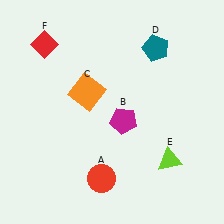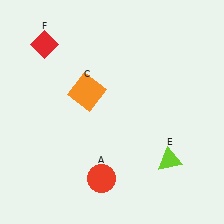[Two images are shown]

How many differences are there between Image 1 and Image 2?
There are 2 differences between the two images.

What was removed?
The magenta pentagon (B), the teal pentagon (D) were removed in Image 2.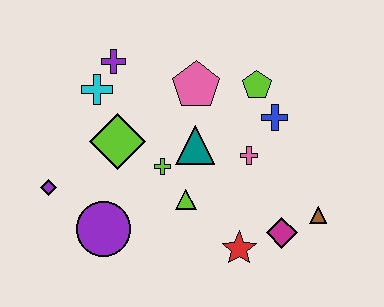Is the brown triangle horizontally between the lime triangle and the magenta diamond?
No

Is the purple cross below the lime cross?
No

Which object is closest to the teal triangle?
The lime cross is closest to the teal triangle.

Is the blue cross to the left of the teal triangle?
No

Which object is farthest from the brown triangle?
The purple diamond is farthest from the brown triangle.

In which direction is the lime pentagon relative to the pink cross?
The lime pentagon is above the pink cross.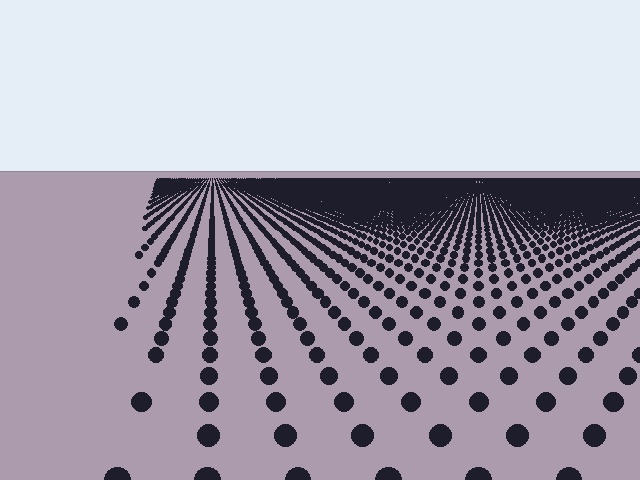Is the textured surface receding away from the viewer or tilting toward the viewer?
The surface is receding away from the viewer. Texture elements get smaller and denser toward the top.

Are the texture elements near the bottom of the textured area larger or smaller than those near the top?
Larger. Near the bottom, elements are closer to the viewer and appear at a bigger on-screen size.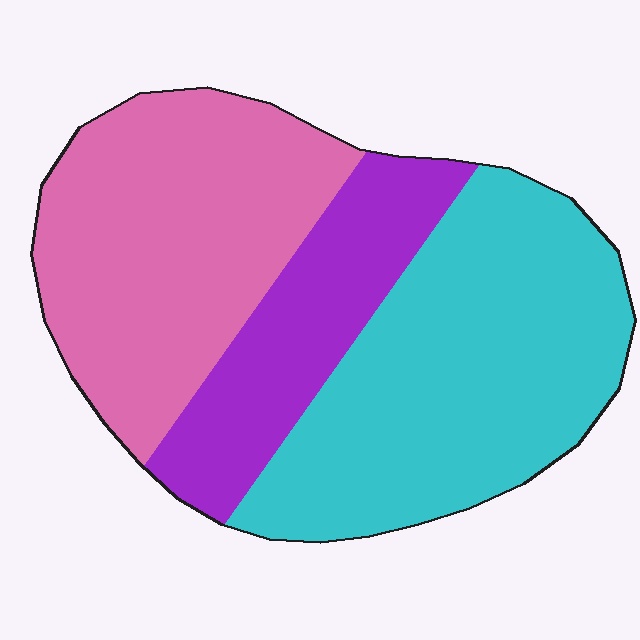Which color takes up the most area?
Cyan, at roughly 45%.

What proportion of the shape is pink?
Pink covers 37% of the shape.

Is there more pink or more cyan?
Cyan.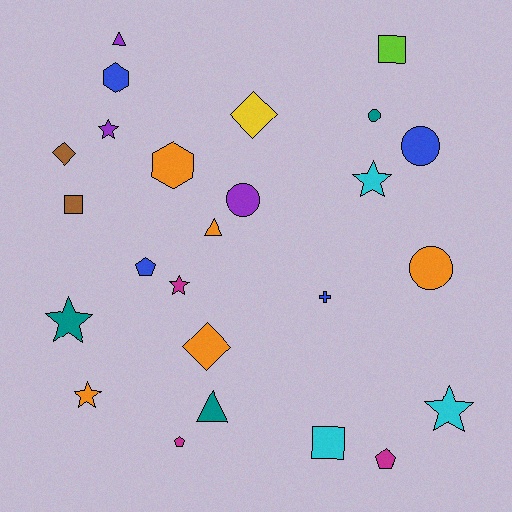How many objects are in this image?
There are 25 objects.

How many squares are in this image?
There are 3 squares.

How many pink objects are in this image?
There are no pink objects.